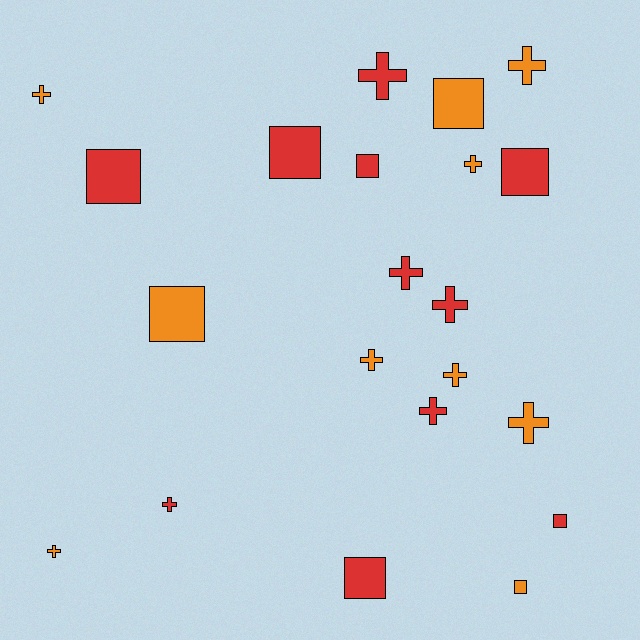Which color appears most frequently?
Red, with 11 objects.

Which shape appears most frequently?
Cross, with 12 objects.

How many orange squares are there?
There are 3 orange squares.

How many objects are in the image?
There are 21 objects.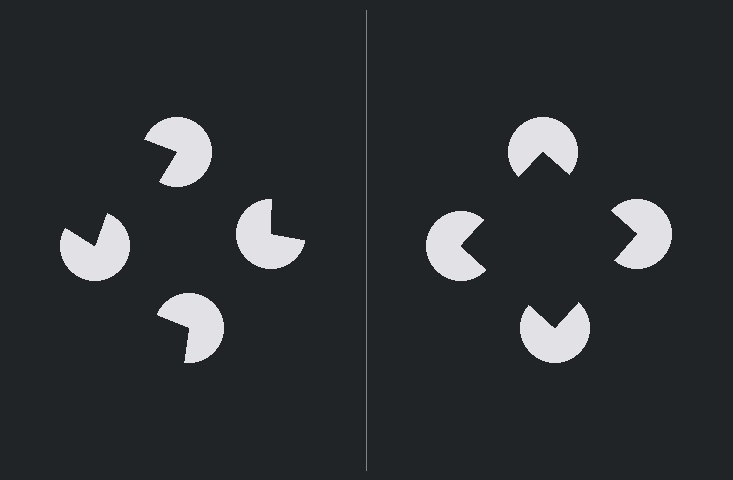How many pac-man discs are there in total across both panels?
8 — 4 on each side.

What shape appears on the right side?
An illusory square.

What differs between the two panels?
The pac-man discs are positioned identically on both sides; only the wedge orientations differ. On the right they align to a square; on the left they are misaligned.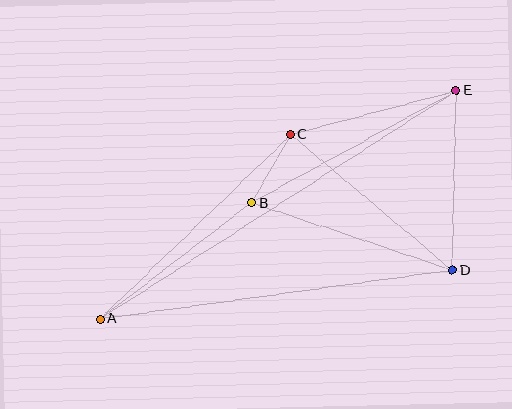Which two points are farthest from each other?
Points A and E are farthest from each other.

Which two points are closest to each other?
Points B and C are closest to each other.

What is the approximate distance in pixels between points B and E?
The distance between B and E is approximately 233 pixels.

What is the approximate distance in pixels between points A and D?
The distance between A and D is approximately 356 pixels.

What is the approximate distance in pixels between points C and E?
The distance between C and E is approximately 171 pixels.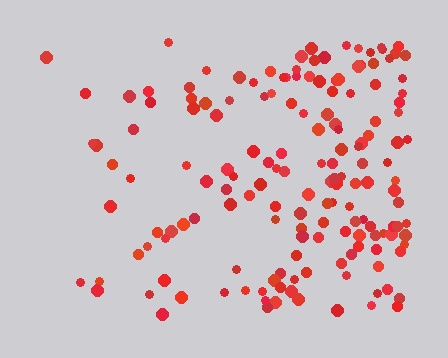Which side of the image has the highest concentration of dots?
The right.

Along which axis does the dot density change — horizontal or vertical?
Horizontal.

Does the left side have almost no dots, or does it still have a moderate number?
Still a moderate number, just noticeably fewer than the right.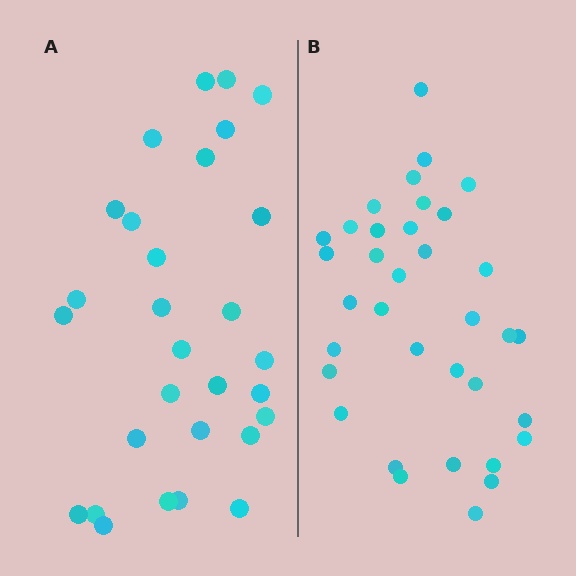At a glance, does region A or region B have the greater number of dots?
Region B (the right region) has more dots.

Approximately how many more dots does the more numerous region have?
Region B has about 6 more dots than region A.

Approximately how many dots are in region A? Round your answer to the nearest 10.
About 30 dots. (The exact count is 29, which rounds to 30.)